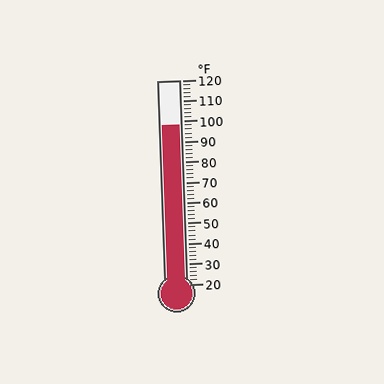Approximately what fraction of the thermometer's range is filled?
The thermometer is filled to approximately 80% of its range.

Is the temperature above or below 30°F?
The temperature is above 30°F.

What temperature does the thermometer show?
The thermometer shows approximately 98°F.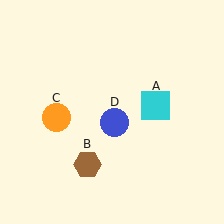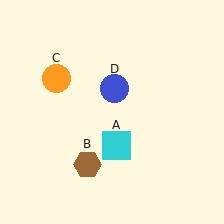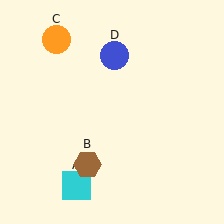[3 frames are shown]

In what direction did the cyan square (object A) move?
The cyan square (object A) moved down and to the left.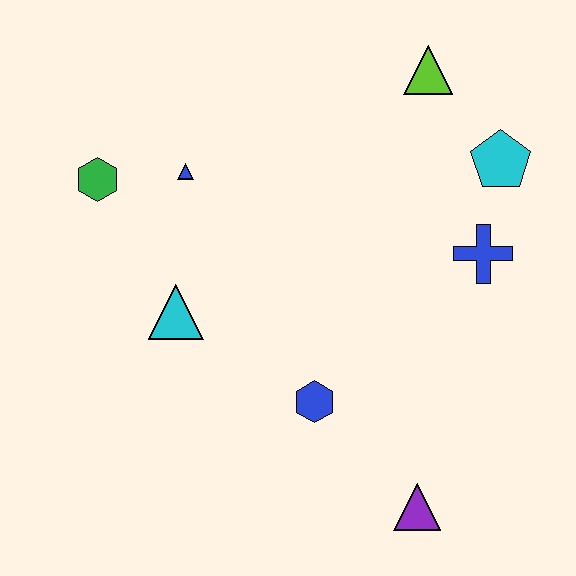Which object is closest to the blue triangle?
The green hexagon is closest to the blue triangle.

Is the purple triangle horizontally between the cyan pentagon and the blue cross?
No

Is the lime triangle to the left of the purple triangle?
No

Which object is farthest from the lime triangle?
The purple triangle is farthest from the lime triangle.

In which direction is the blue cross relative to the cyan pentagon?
The blue cross is below the cyan pentagon.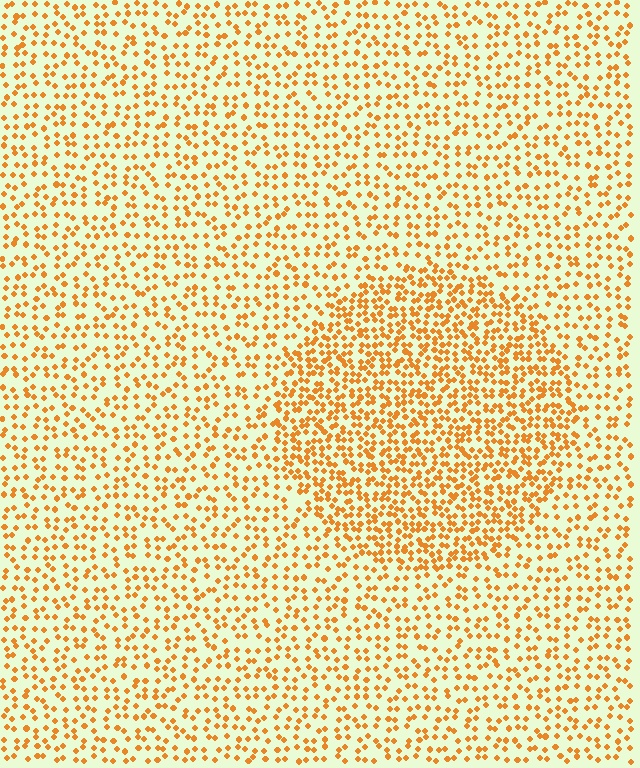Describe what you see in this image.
The image contains small orange elements arranged at two different densities. A circle-shaped region is visible where the elements are more densely packed than the surrounding area.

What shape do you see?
I see a circle.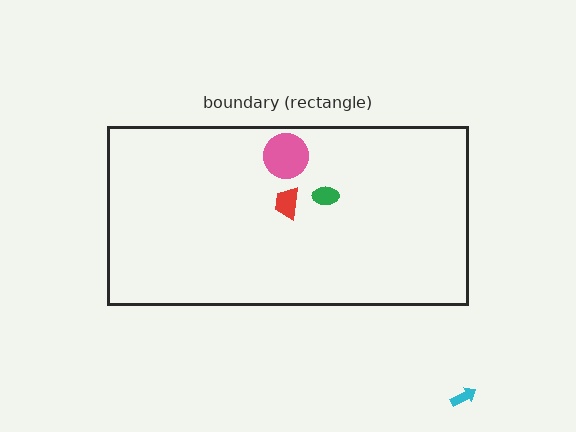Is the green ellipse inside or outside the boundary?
Inside.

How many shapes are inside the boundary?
3 inside, 1 outside.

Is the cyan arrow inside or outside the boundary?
Outside.